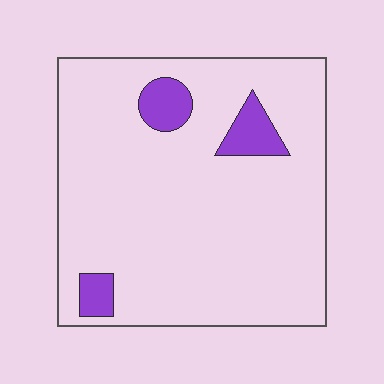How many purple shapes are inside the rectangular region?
3.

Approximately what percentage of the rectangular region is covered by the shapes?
Approximately 10%.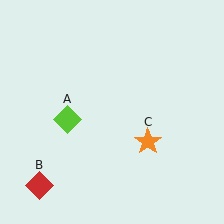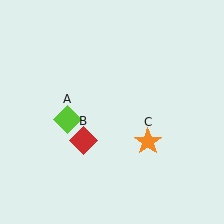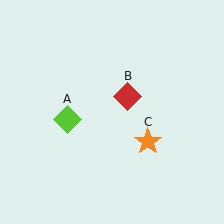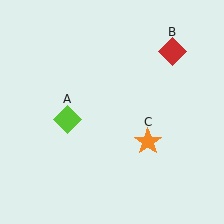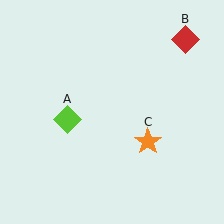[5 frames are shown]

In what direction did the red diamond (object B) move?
The red diamond (object B) moved up and to the right.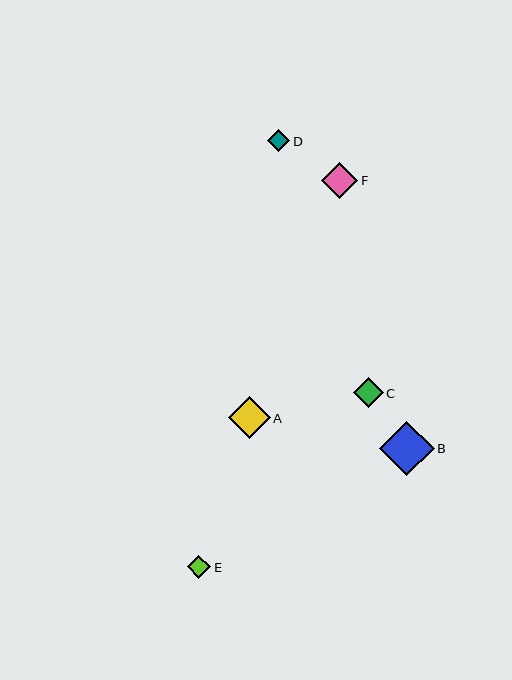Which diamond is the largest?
Diamond B is the largest with a size of approximately 54 pixels.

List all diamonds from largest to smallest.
From largest to smallest: B, A, F, C, E, D.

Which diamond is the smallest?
Diamond D is the smallest with a size of approximately 22 pixels.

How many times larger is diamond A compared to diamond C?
Diamond A is approximately 1.4 times the size of diamond C.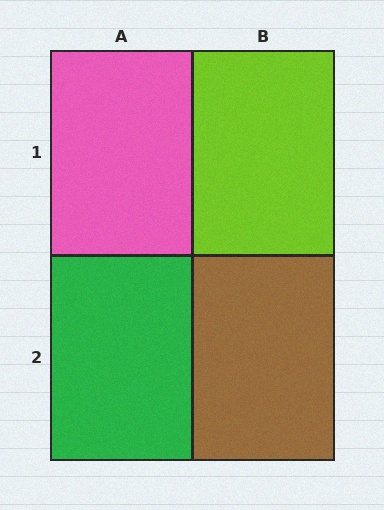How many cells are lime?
1 cell is lime.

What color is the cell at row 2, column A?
Green.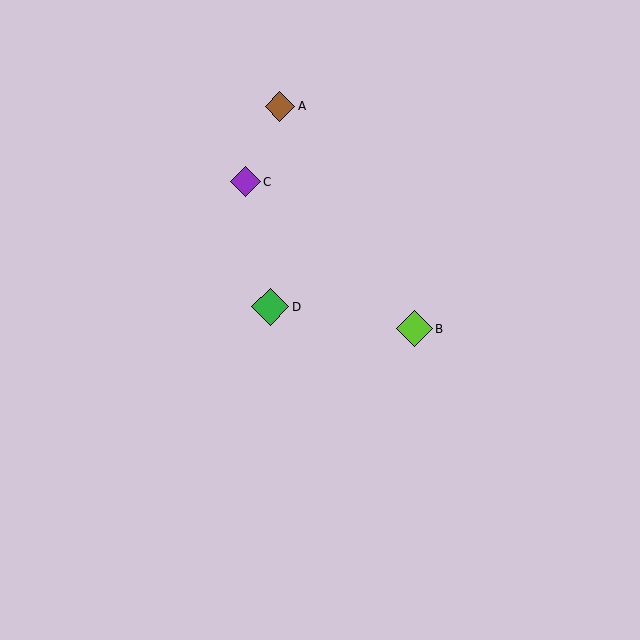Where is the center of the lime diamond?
The center of the lime diamond is at (414, 329).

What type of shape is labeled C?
Shape C is a purple diamond.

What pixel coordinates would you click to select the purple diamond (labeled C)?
Click at (245, 182) to select the purple diamond C.